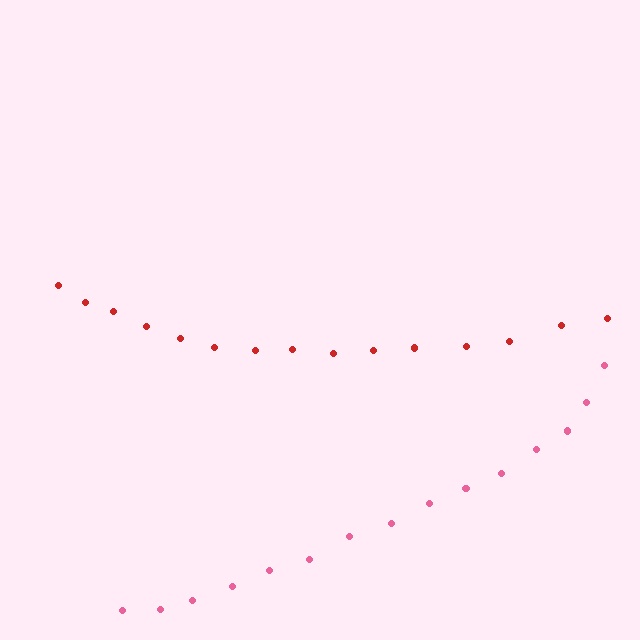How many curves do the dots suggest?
There are 2 distinct paths.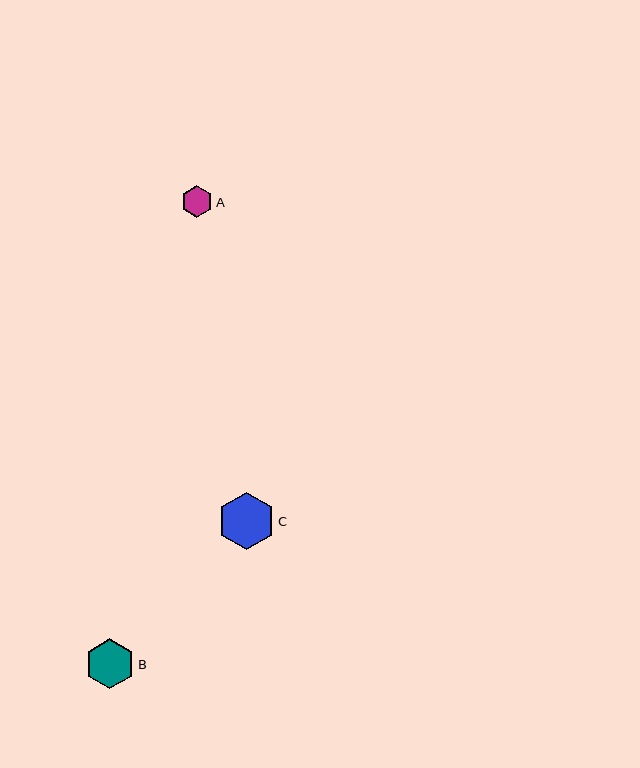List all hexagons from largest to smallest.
From largest to smallest: C, B, A.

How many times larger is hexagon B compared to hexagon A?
Hexagon B is approximately 1.6 times the size of hexagon A.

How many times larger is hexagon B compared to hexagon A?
Hexagon B is approximately 1.6 times the size of hexagon A.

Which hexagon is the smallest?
Hexagon A is the smallest with a size of approximately 32 pixels.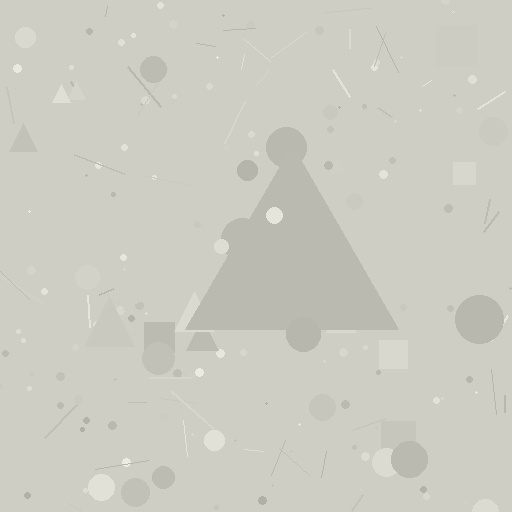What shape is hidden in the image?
A triangle is hidden in the image.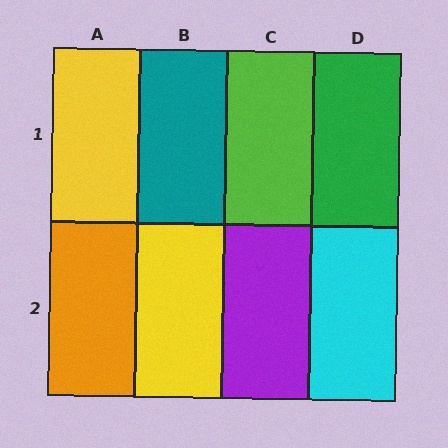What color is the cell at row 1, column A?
Yellow.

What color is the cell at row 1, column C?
Lime.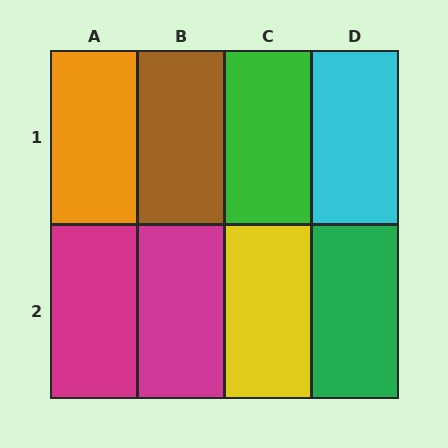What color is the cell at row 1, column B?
Brown.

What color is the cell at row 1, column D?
Cyan.